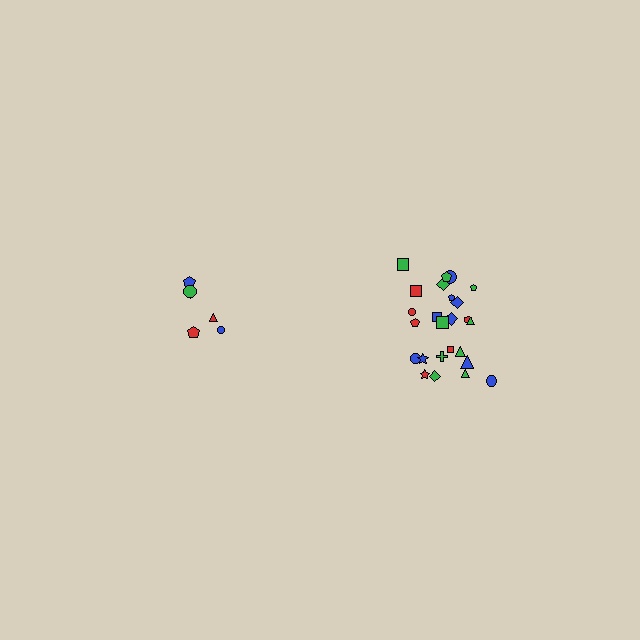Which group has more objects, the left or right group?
The right group.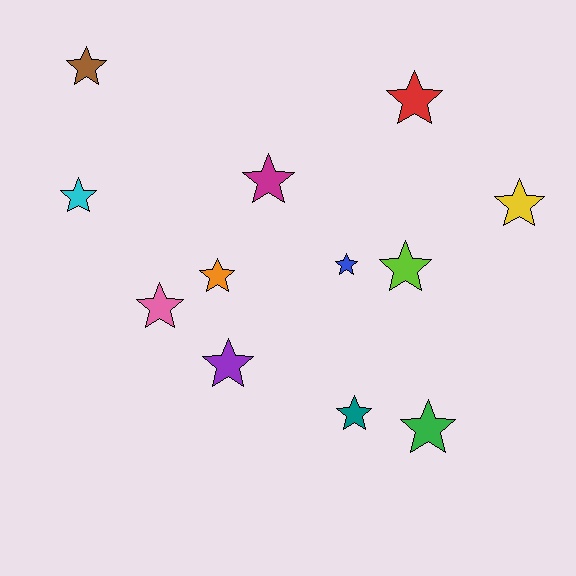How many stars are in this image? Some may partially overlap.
There are 12 stars.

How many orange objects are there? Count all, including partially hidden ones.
There is 1 orange object.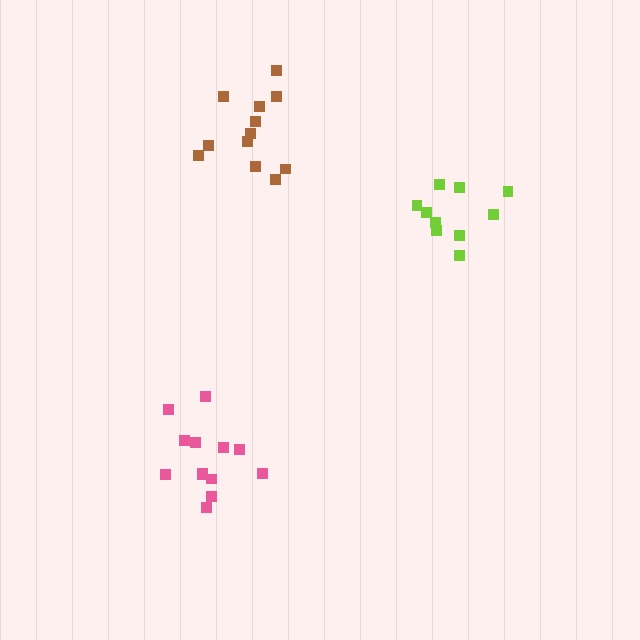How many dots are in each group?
Group 1: 12 dots, Group 2: 13 dots, Group 3: 10 dots (35 total).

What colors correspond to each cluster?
The clusters are colored: brown, pink, lime.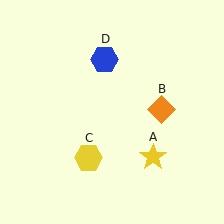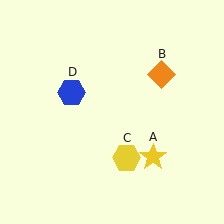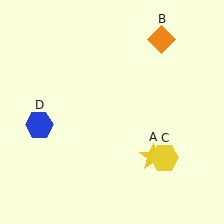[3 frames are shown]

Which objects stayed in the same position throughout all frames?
Yellow star (object A) remained stationary.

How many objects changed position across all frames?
3 objects changed position: orange diamond (object B), yellow hexagon (object C), blue hexagon (object D).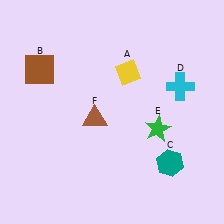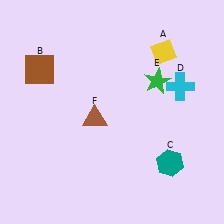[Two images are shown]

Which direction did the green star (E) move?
The green star (E) moved up.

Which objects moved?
The objects that moved are: the yellow diamond (A), the green star (E).